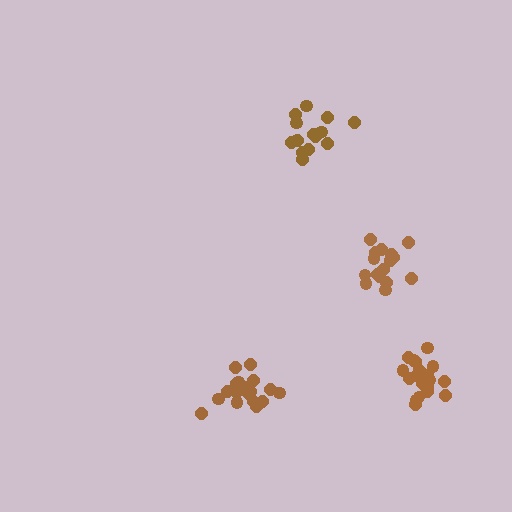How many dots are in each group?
Group 1: 19 dots, Group 2: 19 dots, Group 3: 16 dots, Group 4: 15 dots (69 total).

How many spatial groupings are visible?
There are 4 spatial groupings.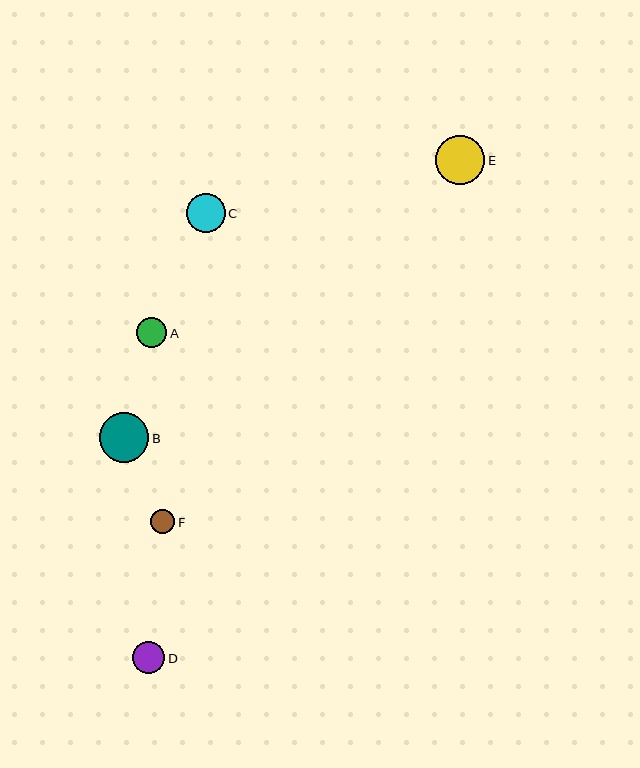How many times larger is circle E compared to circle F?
Circle E is approximately 2.0 times the size of circle F.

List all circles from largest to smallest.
From largest to smallest: B, E, C, D, A, F.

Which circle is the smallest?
Circle F is the smallest with a size of approximately 25 pixels.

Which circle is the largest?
Circle B is the largest with a size of approximately 50 pixels.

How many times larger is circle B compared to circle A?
Circle B is approximately 1.6 times the size of circle A.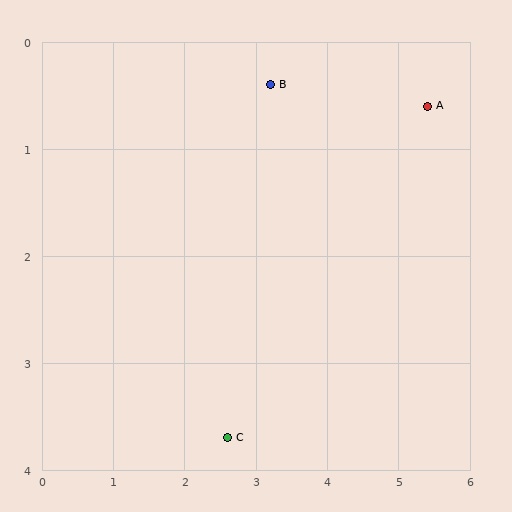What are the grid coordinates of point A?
Point A is at approximately (5.4, 0.6).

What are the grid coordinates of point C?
Point C is at approximately (2.6, 3.7).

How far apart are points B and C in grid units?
Points B and C are about 3.4 grid units apart.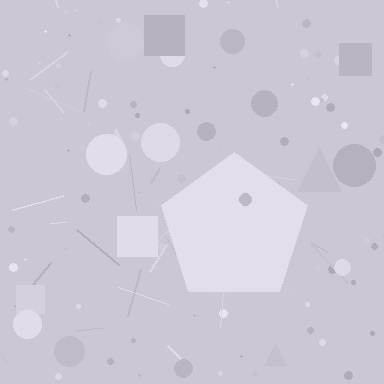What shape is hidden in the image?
A pentagon is hidden in the image.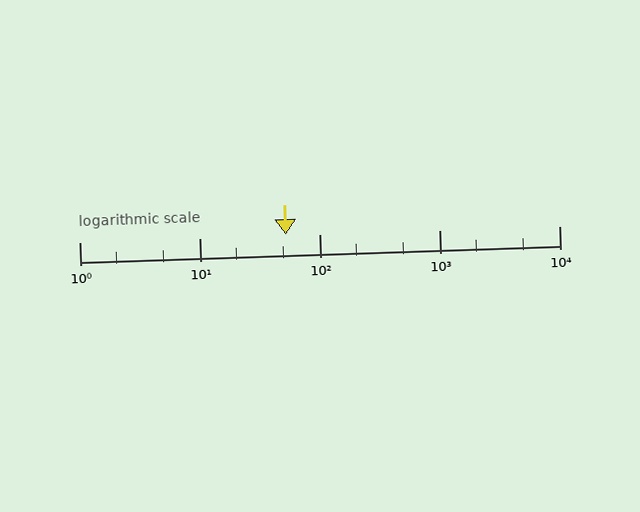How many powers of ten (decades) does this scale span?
The scale spans 4 decades, from 1 to 10000.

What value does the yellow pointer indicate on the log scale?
The pointer indicates approximately 53.